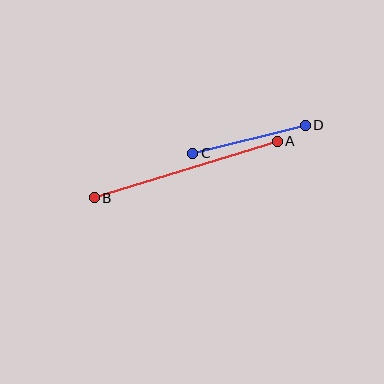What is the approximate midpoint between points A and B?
The midpoint is at approximately (186, 169) pixels.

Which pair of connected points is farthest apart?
Points A and B are farthest apart.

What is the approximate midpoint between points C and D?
The midpoint is at approximately (249, 139) pixels.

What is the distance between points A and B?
The distance is approximately 191 pixels.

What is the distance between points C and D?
The distance is approximately 116 pixels.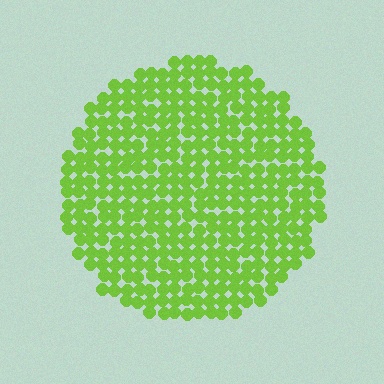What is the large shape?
The large shape is a circle.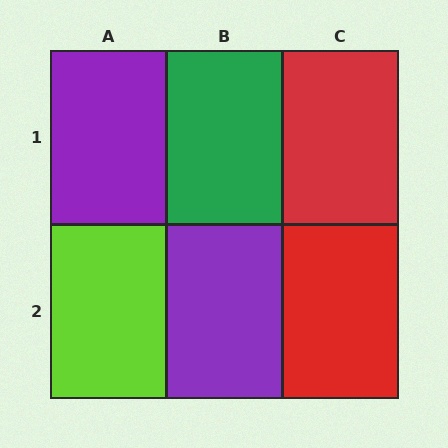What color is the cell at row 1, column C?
Red.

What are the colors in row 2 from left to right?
Lime, purple, red.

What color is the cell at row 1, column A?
Purple.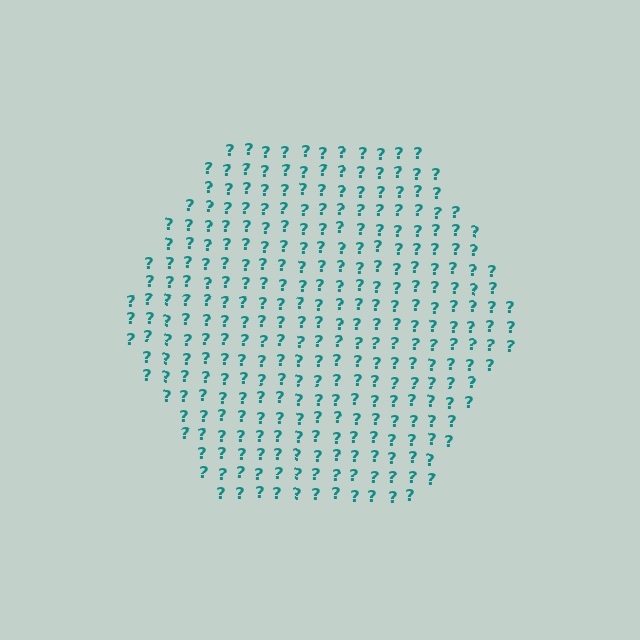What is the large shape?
The large shape is a hexagon.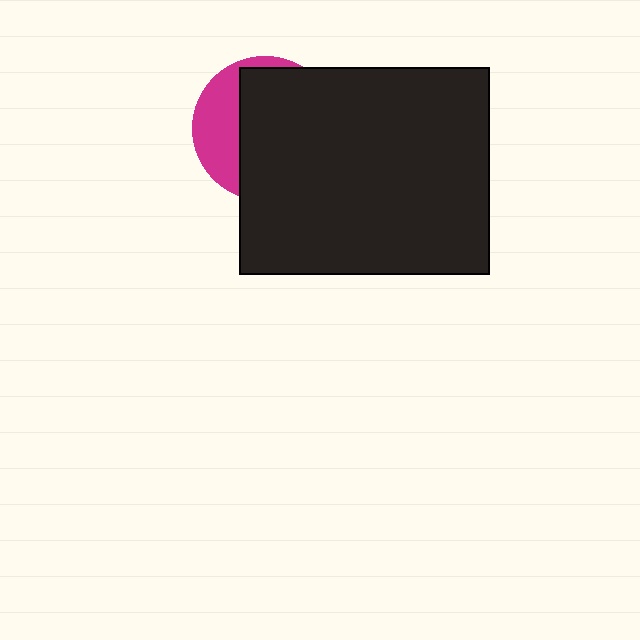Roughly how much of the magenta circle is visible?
A small part of it is visible (roughly 32%).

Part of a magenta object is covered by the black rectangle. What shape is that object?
It is a circle.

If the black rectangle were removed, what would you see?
You would see the complete magenta circle.